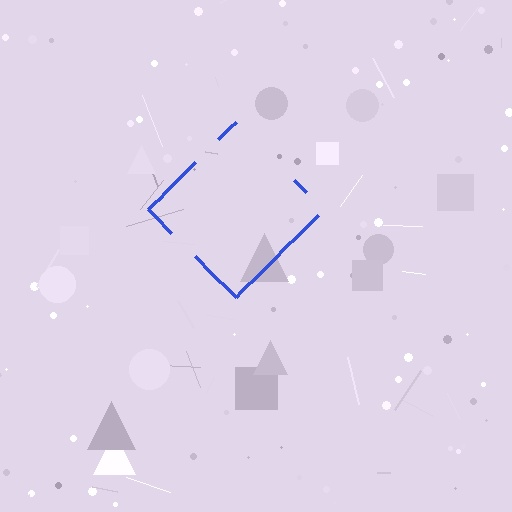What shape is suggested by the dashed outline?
The dashed outline suggests a diamond.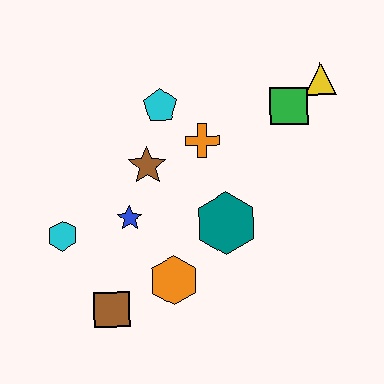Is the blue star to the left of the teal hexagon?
Yes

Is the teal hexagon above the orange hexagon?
Yes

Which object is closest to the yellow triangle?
The green square is closest to the yellow triangle.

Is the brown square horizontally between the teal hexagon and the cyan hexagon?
Yes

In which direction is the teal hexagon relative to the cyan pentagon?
The teal hexagon is below the cyan pentagon.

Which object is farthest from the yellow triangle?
The brown square is farthest from the yellow triangle.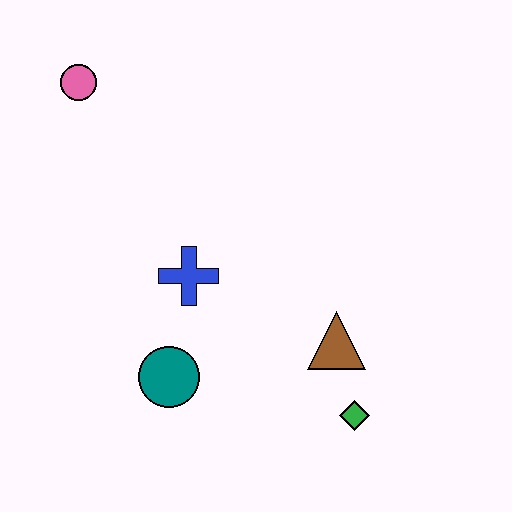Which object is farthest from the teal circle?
The pink circle is farthest from the teal circle.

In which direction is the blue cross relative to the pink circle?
The blue cross is below the pink circle.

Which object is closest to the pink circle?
The blue cross is closest to the pink circle.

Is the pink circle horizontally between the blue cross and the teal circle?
No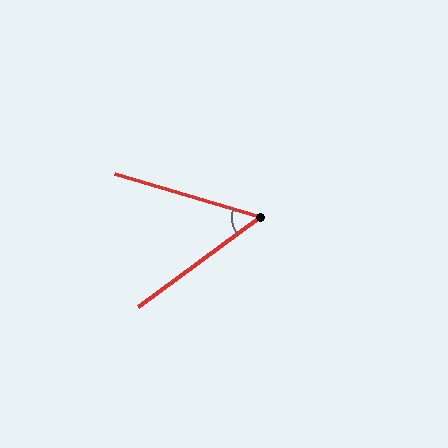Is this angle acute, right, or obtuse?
It is acute.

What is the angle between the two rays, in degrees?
Approximately 53 degrees.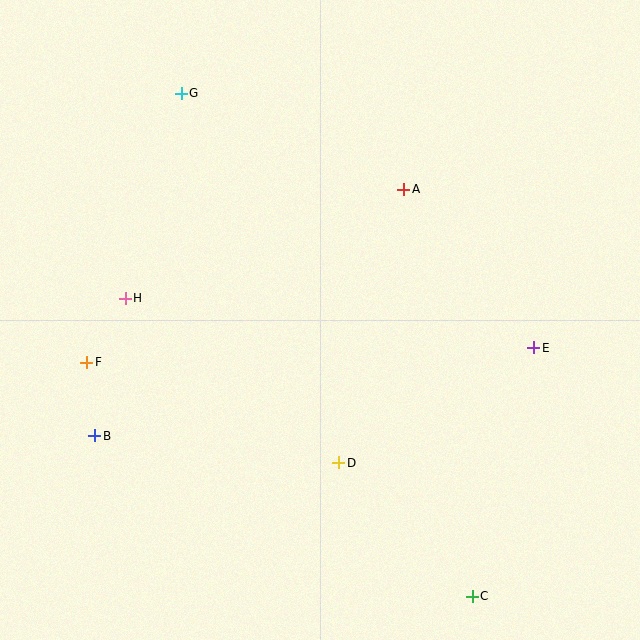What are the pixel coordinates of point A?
Point A is at (404, 189).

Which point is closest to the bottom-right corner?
Point C is closest to the bottom-right corner.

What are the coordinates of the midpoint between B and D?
The midpoint between B and D is at (217, 449).